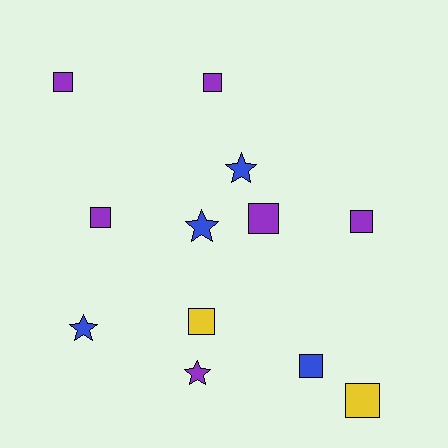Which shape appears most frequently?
Square, with 8 objects.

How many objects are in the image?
There are 12 objects.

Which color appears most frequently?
Purple, with 6 objects.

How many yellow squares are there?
There are 2 yellow squares.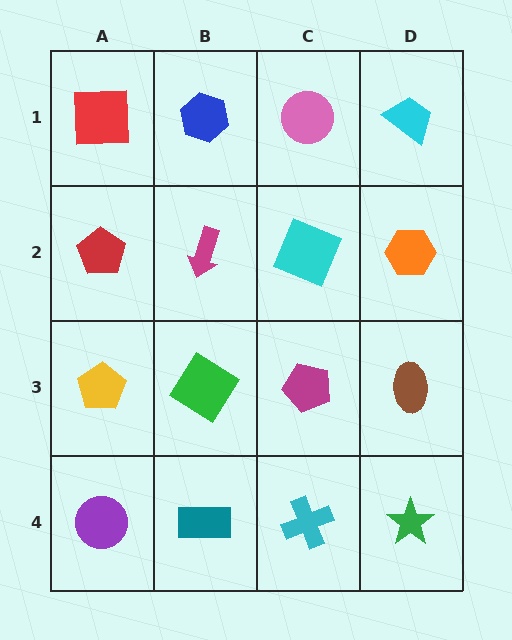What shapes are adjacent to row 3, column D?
An orange hexagon (row 2, column D), a green star (row 4, column D), a magenta pentagon (row 3, column C).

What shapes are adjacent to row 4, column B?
A green diamond (row 3, column B), a purple circle (row 4, column A), a cyan cross (row 4, column C).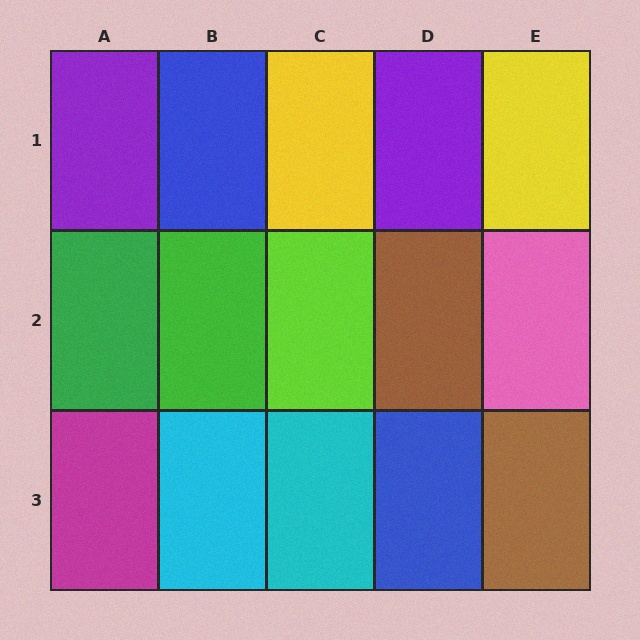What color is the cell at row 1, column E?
Yellow.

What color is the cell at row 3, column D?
Blue.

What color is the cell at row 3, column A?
Magenta.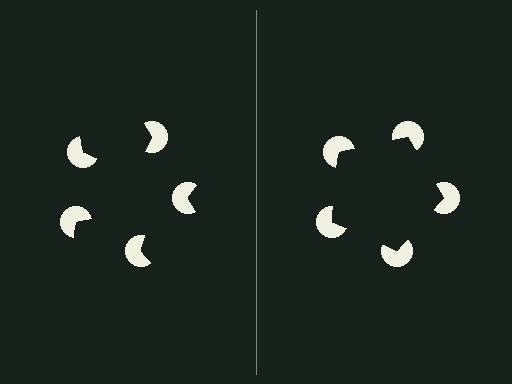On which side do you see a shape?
An illusory pentagon appears on the right side. On the left side the wedge cuts are rotated, so no coherent shape forms.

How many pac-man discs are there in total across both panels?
10 — 5 on each side.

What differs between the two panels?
The pac-man discs are positioned identically on both sides; only the wedge orientations differ. On the right they align to a pentagon; on the left they are misaligned.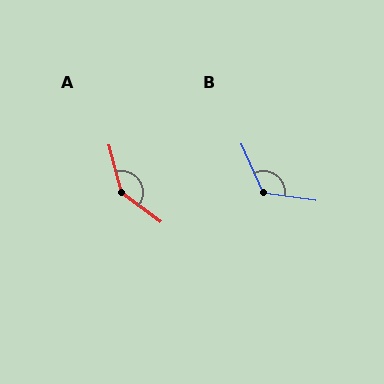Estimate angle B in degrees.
Approximately 121 degrees.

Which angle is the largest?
A, at approximately 142 degrees.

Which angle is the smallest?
B, at approximately 121 degrees.